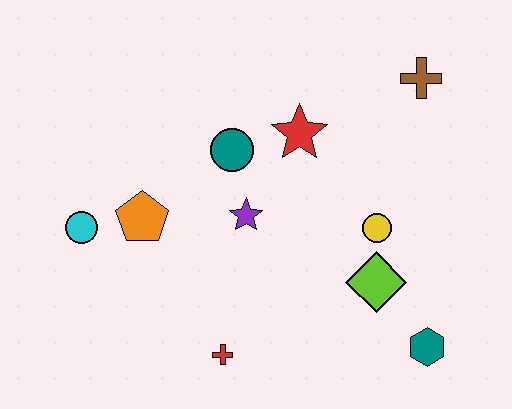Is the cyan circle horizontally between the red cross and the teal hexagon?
No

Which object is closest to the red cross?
The purple star is closest to the red cross.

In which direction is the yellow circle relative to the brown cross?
The yellow circle is below the brown cross.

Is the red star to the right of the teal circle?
Yes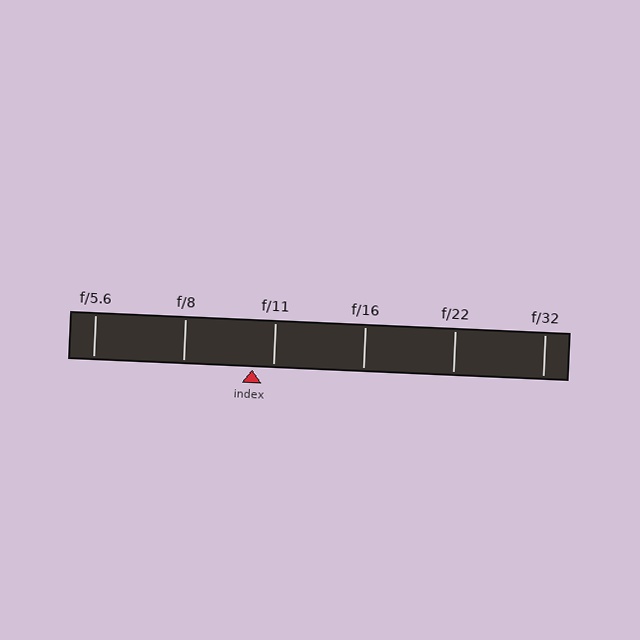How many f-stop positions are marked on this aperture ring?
There are 6 f-stop positions marked.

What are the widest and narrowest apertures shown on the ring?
The widest aperture shown is f/5.6 and the narrowest is f/32.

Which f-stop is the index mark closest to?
The index mark is closest to f/11.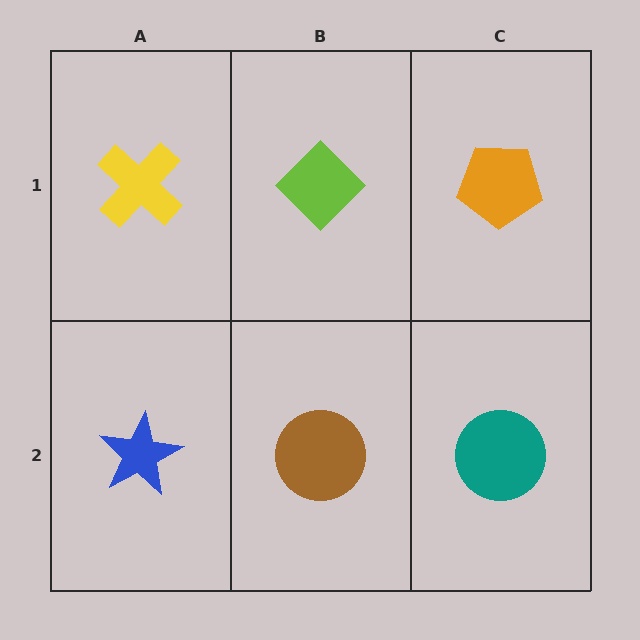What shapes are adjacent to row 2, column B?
A lime diamond (row 1, column B), a blue star (row 2, column A), a teal circle (row 2, column C).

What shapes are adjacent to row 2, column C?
An orange pentagon (row 1, column C), a brown circle (row 2, column B).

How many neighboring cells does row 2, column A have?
2.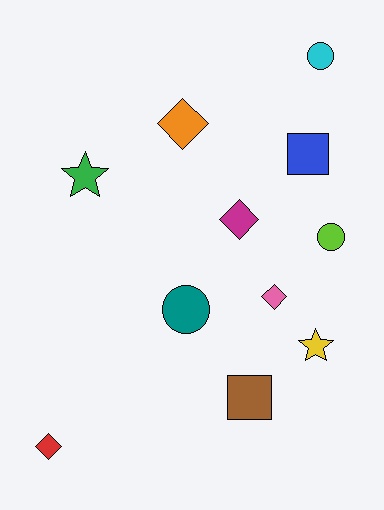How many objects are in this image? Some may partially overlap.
There are 11 objects.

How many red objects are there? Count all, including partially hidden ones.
There is 1 red object.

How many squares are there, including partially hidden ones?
There are 2 squares.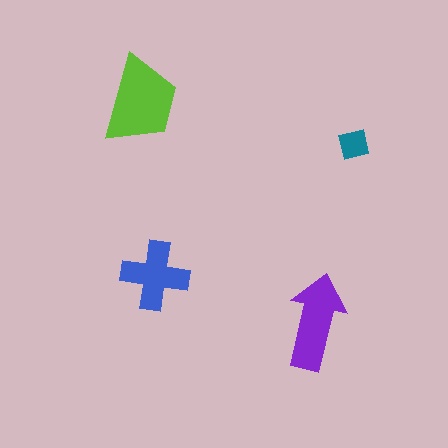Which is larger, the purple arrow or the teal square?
The purple arrow.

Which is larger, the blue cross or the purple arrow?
The purple arrow.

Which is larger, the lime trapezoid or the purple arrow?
The lime trapezoid.